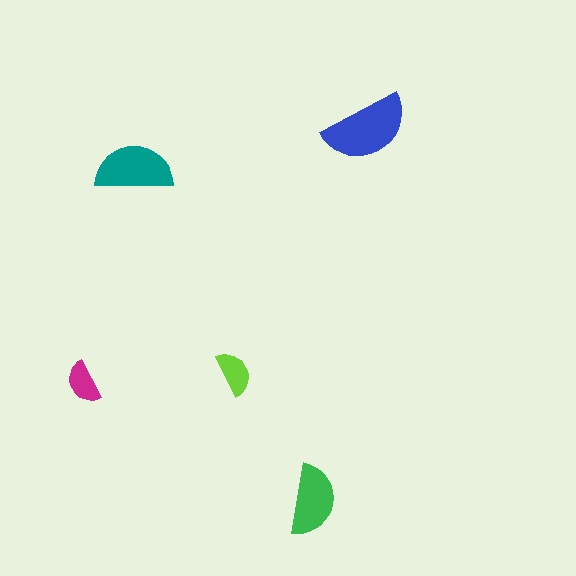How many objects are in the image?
There are 5 objects in the image.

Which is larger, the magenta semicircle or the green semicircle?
The green one.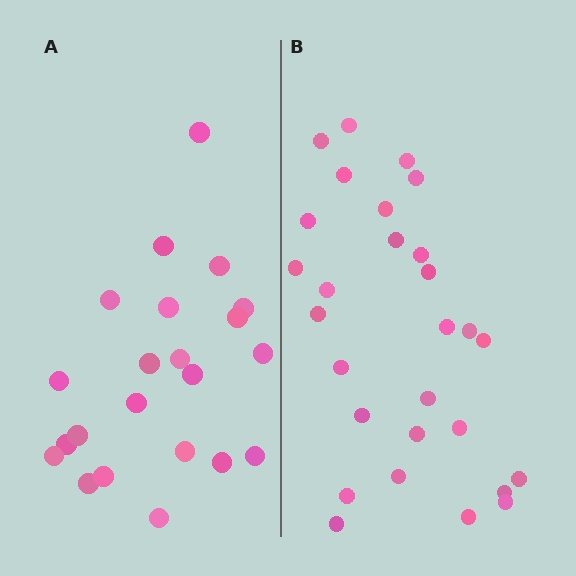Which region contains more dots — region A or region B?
Region B (the right region) has more dots.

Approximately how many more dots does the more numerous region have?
Region B has about 6 more dots than region A.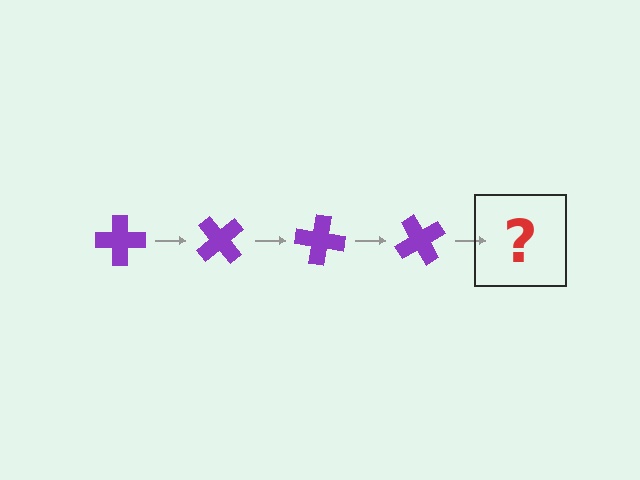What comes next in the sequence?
The next element should be a purple cross rotated 200 degrees.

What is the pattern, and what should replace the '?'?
The pattern is that the cross rotates 50 degrees each step. The '?' should be a purple cross rotated 200 degrees.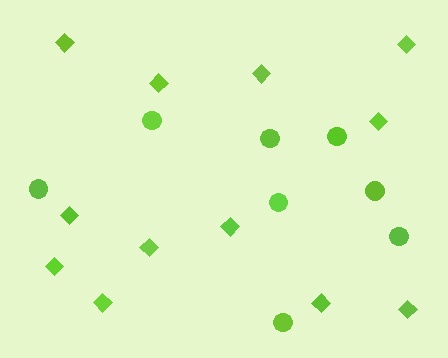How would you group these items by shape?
There are 2 groups: one group of circles (8) and one group of diamonds (12).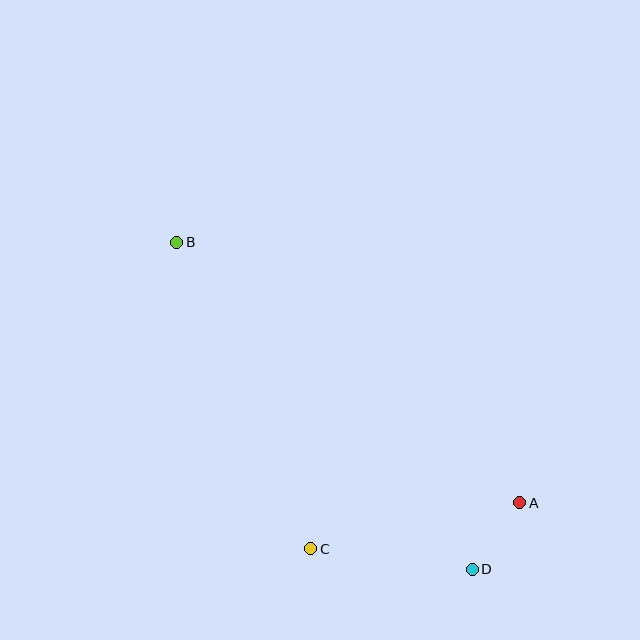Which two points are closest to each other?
Points A and D are closest to each other.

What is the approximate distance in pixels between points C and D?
The distance between C and D is approximately 163 pixels.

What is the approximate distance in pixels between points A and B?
The distance between A and B is approximately 431 pixels.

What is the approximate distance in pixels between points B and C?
The distance between B and C is approximately 334 pixels.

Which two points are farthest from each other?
Points B and D are farthest from each other.